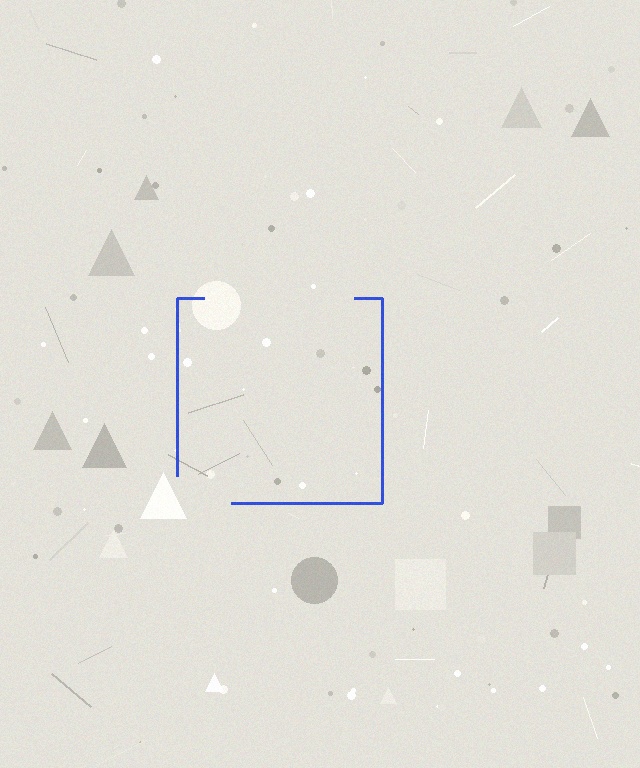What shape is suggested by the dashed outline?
The dashed outline suggests a square.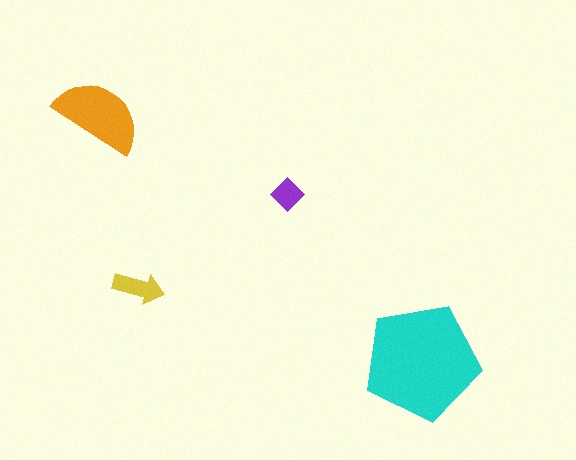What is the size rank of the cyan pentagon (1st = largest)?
1st.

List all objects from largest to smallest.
The cyan pentagon, the orange semicircle, the yellow arrow, the purple diamond.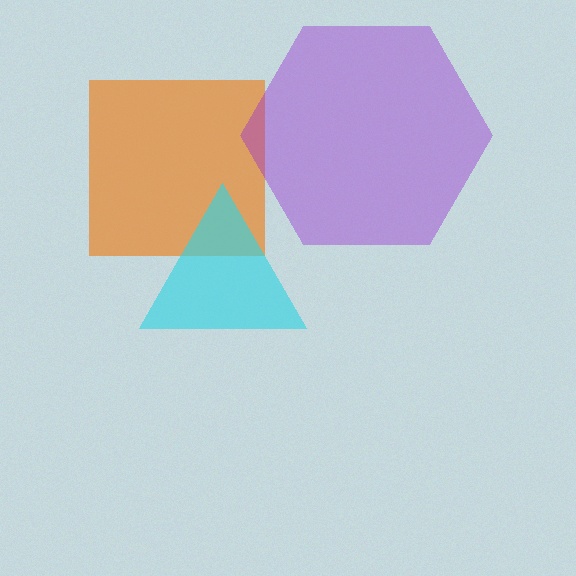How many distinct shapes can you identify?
There are 3 distinct shapes: an orange square, a purple hexagon, a cyan triangle.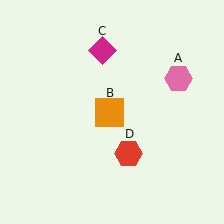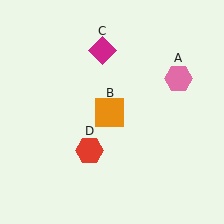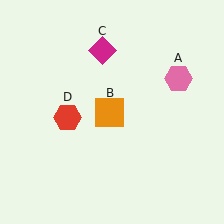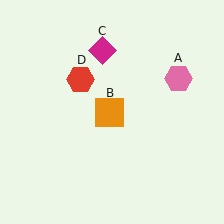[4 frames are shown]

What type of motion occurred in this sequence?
The red hexagon (object D) rotated clockwise around the center of the scene.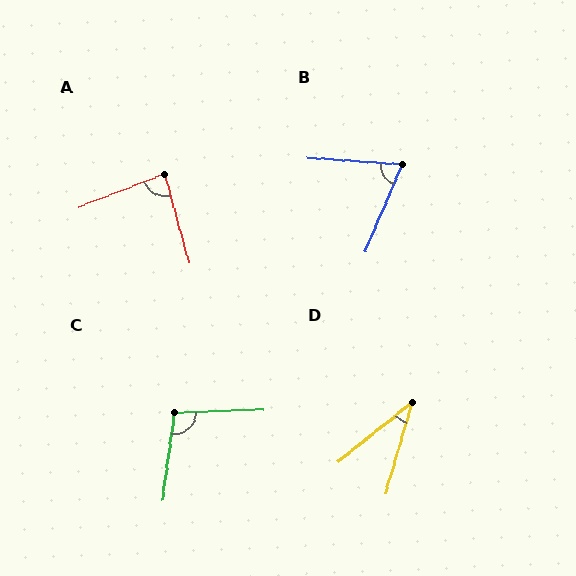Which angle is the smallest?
D, at approximately 35 degrees.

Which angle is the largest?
C, at approximately 99 degrees.